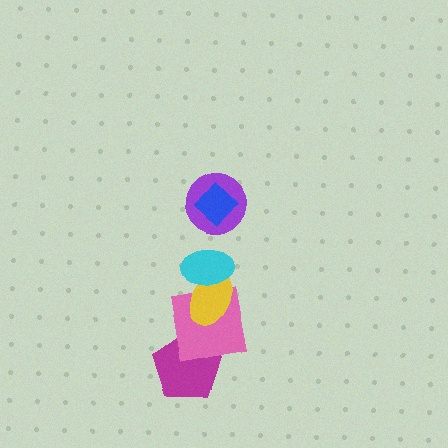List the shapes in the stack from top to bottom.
From top to bottom: the blue diamond, the purple circle, the cyan ellipse, the yellow ellipse, the pink square, the magenta pentagon.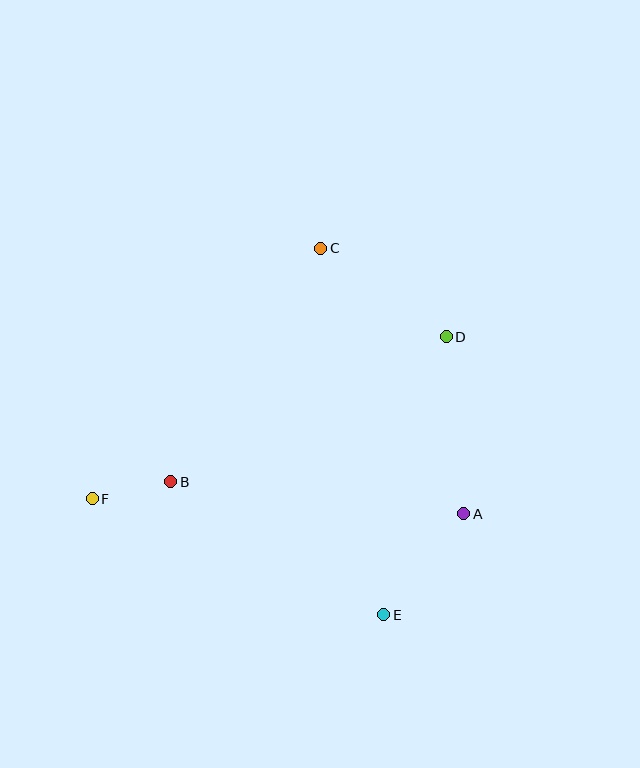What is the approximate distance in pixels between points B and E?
The distance between B and E is approximately 251 pixels.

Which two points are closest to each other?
Points B and F are closest to each other.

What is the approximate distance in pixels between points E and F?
The distance between E and F is approximately 314 pixels.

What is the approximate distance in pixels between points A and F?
The distance between A and F is approximately 372 pixels.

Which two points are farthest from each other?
Points D and F are farthest from each other.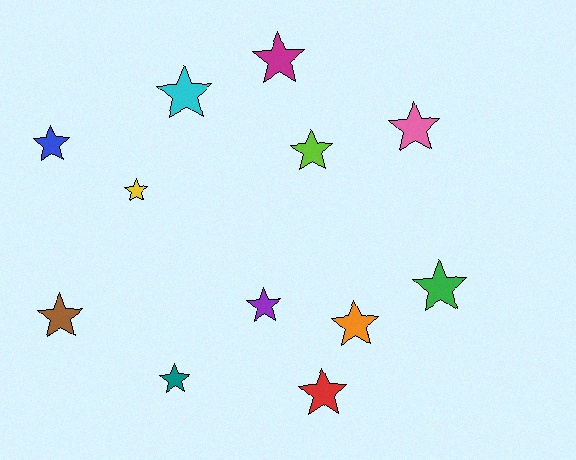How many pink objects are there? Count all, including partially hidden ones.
There is 1 pink object.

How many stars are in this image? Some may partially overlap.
There are 12 stars.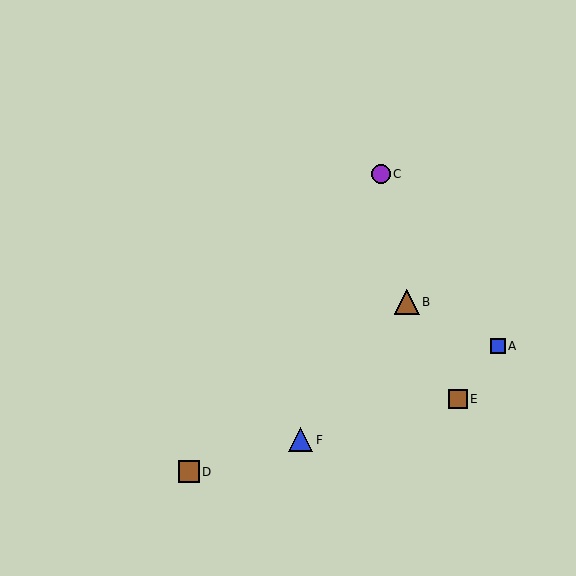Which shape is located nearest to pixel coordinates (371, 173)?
The purple circle (labeled C) at (381, 174) is nearest to that location.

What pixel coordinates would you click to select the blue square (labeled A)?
Click at (498, 346) to select the blue square A.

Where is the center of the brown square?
The center of the brown square is at (189, 472).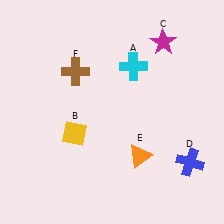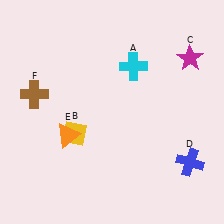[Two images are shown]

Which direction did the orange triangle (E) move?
The orange triangle (E) moved left.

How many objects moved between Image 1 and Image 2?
3 objects moved between the two images.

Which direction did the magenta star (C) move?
The magenta star (C) moved right.